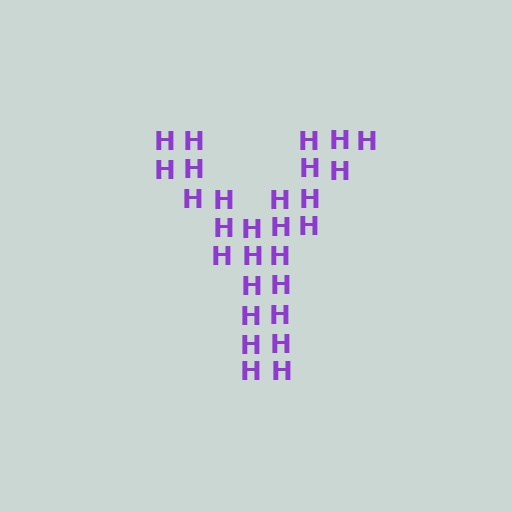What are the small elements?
The small elements are letter H's.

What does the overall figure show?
The overall figure shows the letter Y.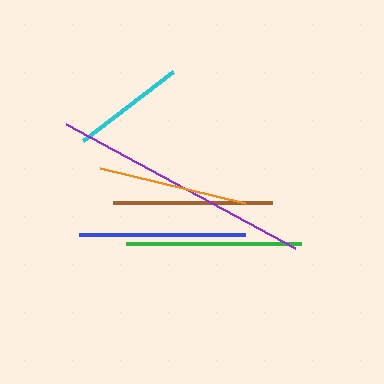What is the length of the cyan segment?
The cyan segment is approximately 113 pixels long.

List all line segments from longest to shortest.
From longest to shortest: purple, green, blue, brown, orange, cyan.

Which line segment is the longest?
The purple line is the longest at approximately 260 pixels.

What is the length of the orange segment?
The orange segment is approximately 150 pixels long.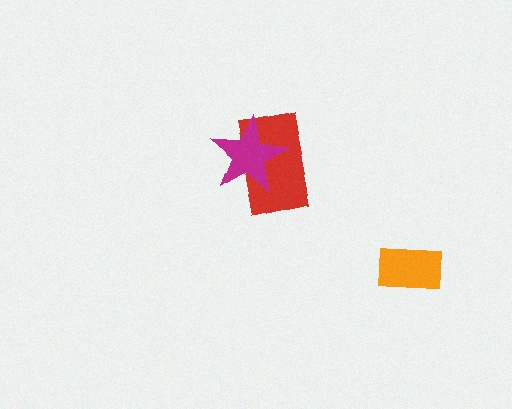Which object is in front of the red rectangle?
The magenta star is in front of the red rectangle.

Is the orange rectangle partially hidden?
No, no other shape covers it.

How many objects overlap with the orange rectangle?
0 objects overlap with the orange rectangle.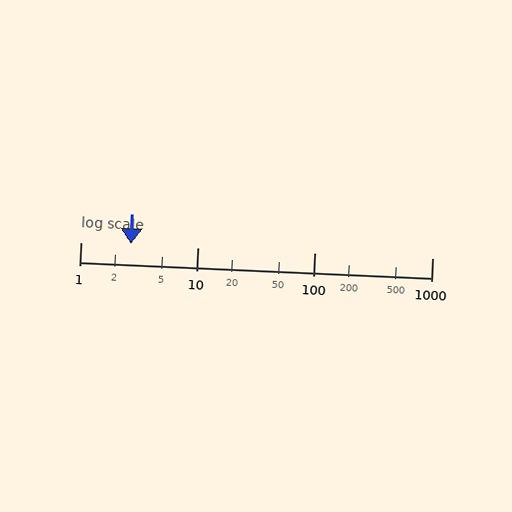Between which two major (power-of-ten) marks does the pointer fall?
The pointer is between 1 and 10.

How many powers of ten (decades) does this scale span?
The scale spans 3 decades, from 1 to 1000.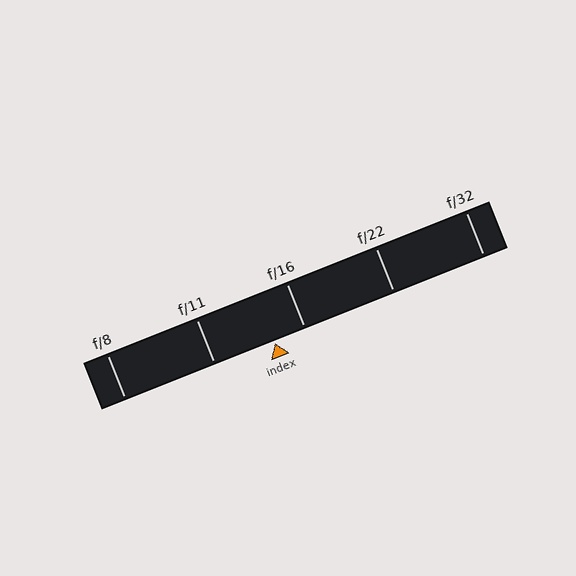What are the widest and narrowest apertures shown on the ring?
The widest aperture shown is f/8 and the narrowest is f/32.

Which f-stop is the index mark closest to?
The index mark is closest to f/16.